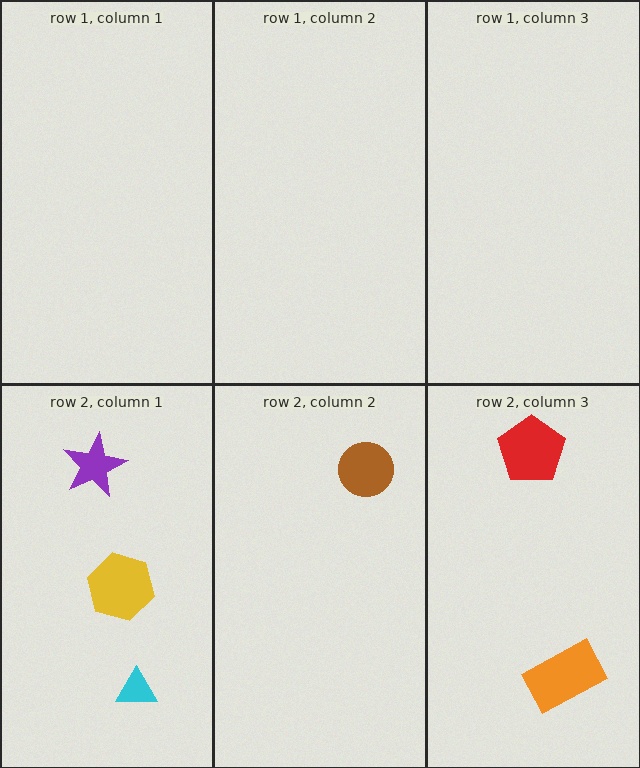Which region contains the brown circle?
The row 2, column 2 region.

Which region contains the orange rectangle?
The row 2, column 3 region.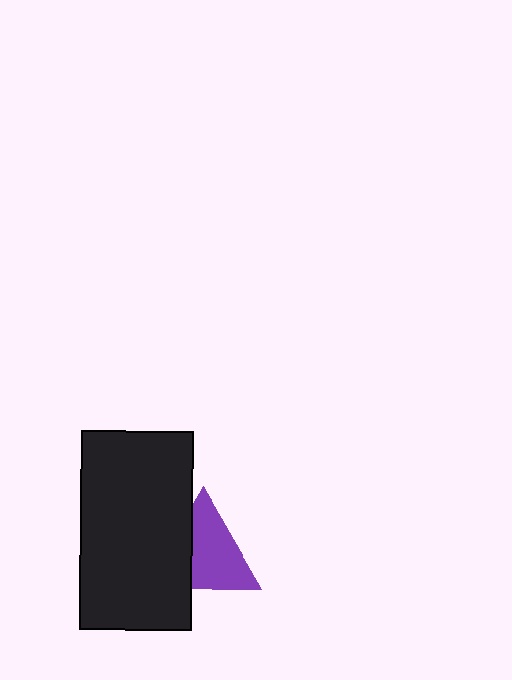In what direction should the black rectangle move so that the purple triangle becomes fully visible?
The black rectangle should move left. That is the shortest direction to clear the overlap and leave the purple triangle fully visible.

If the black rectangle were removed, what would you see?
You would see the complete purple triangle.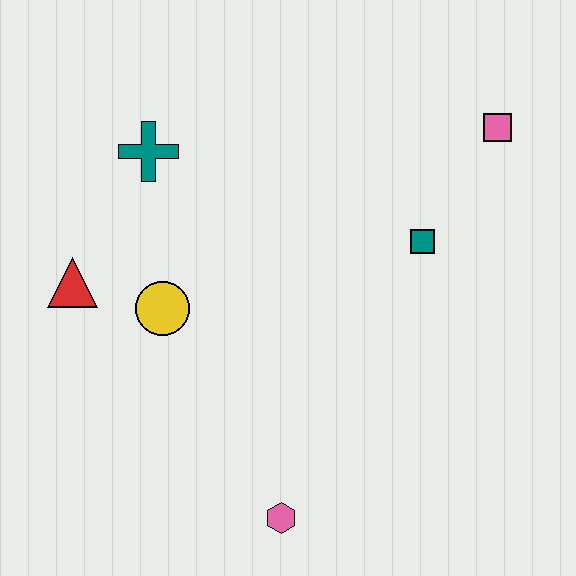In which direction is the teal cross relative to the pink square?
The teal cross is to the left of the pink square.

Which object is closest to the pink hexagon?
The yellow circle is closest to the pink hexagon.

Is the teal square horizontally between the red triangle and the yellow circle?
No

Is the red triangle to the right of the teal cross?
No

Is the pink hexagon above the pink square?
No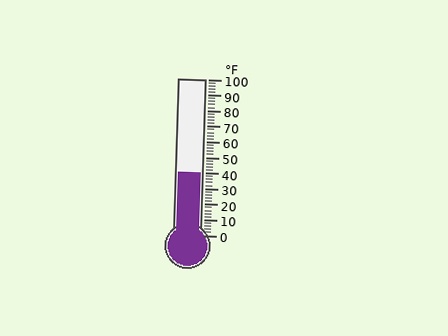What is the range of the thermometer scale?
The thermometer scale ranges from 0°F to 100°F.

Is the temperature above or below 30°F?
The temperature is above 30°F.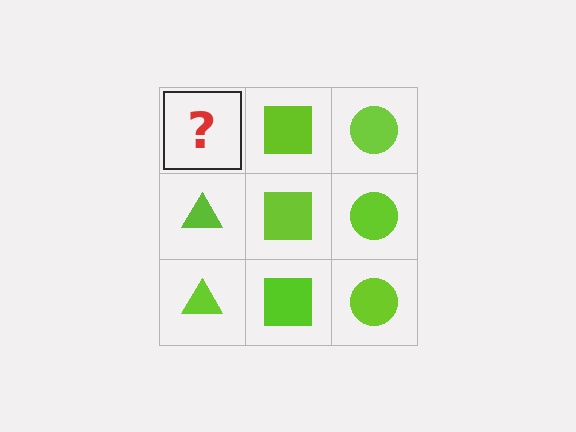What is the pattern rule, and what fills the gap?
The rule is that each column has a consistent shape. The gap should be filled with a lime triangle.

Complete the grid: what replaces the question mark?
The question mark should be replaced with a lime triangle.